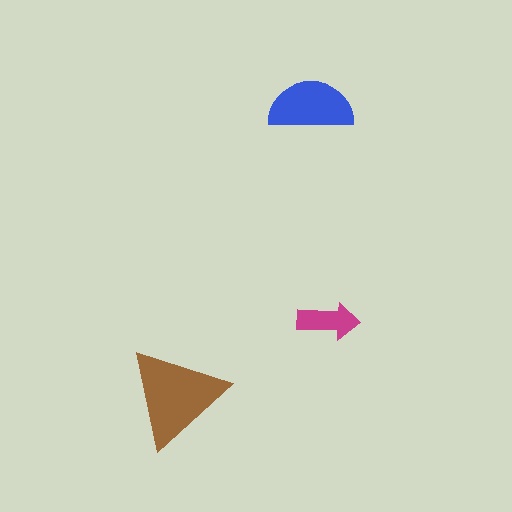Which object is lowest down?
The brown triangle is bottommost.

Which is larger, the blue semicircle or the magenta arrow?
The blue semicircle.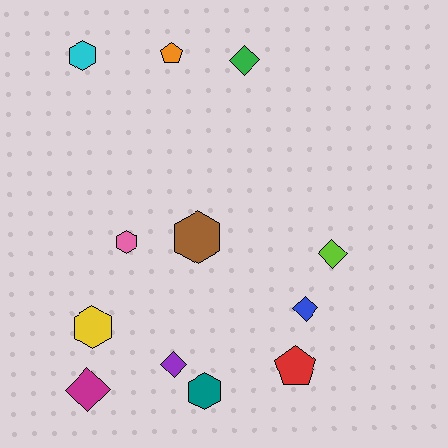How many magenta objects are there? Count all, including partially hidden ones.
There is 1 magenta object.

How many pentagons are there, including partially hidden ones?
There are 2 pentagons.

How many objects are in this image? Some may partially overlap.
There are 12 objects.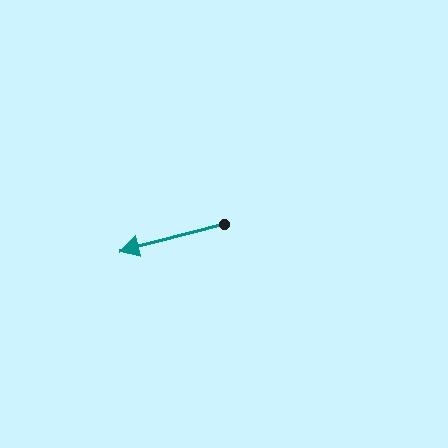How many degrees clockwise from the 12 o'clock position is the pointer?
Approximately 255 degrees.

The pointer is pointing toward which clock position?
Roughly 9 o'clock.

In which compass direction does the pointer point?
West.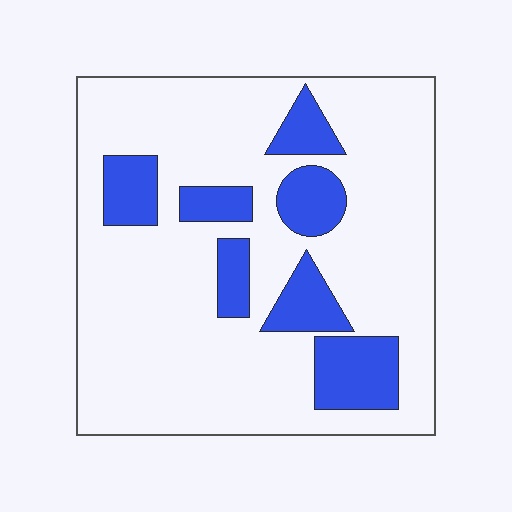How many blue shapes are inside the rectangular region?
7.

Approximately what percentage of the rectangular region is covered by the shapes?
Approximately 20%.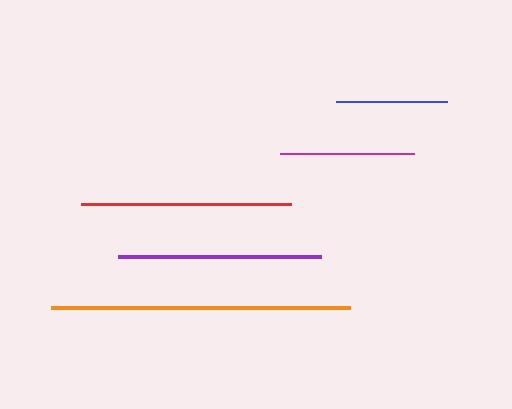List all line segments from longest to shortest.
From longest to shortest: orange, red, purple, magenta, blue.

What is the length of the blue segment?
The blue segment is approximately 112 pixels long.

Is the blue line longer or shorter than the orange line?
The orange line is longer than the blue line.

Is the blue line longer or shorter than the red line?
The red line is longer than the blue line.